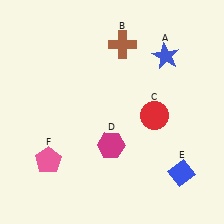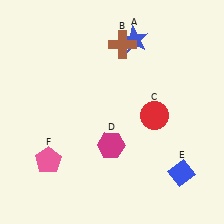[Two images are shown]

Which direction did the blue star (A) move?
The blue star (A) moved left.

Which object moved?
The blue star (A) moved left.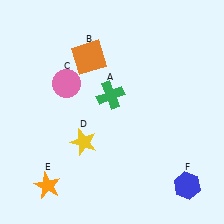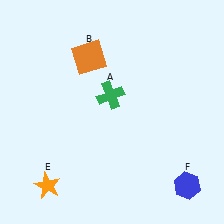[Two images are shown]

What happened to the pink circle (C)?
The pink circle (C) was removed in Image 2. It was in the top-left area of Image 1.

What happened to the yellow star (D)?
The yellow star (D) was removed in Image 2. It was in the bottom-left area of Image 1.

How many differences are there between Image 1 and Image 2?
There are 2 differences between the two images.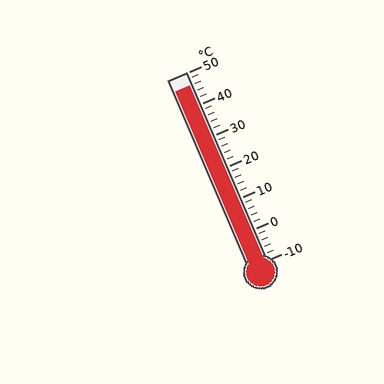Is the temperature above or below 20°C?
The temperature is above 20°C.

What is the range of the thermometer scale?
The thermometer scale ranges from -10°C to 50°C.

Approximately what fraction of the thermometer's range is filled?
The thermometer is filled to approximately 95% of its range.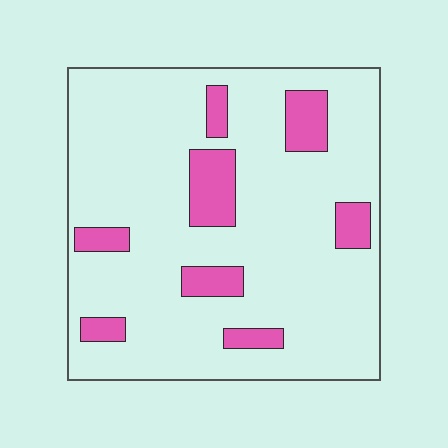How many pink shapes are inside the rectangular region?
8.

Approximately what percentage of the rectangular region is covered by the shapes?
Approximately 15%.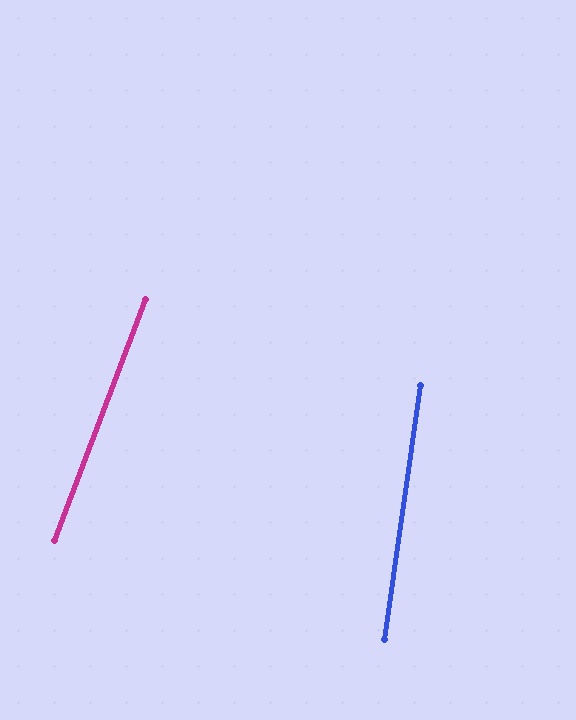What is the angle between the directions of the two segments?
Approximately 13 degrees.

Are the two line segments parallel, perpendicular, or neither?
Neither parallel nor perpendicular — they differ by about 13°.